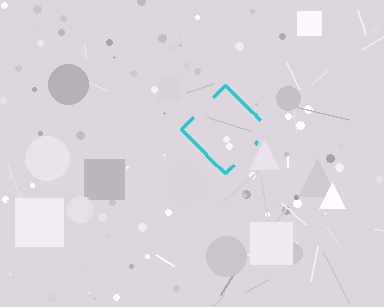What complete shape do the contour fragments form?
The contour fragments form a diamond.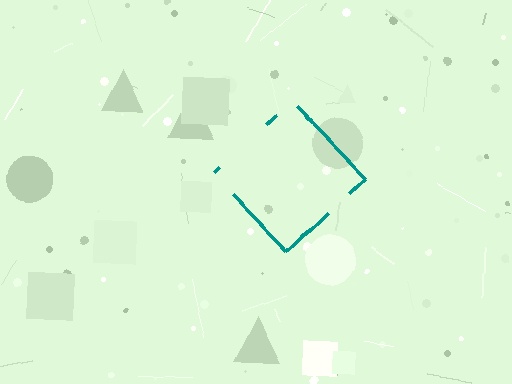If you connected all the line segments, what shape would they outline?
They would outline a diamond.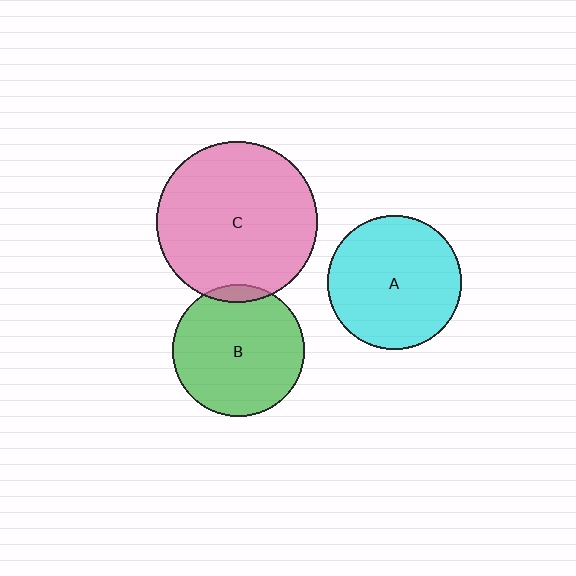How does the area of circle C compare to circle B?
Approximately 1.5 times.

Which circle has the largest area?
Circle C (pink).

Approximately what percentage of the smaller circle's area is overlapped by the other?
Approximately 5%.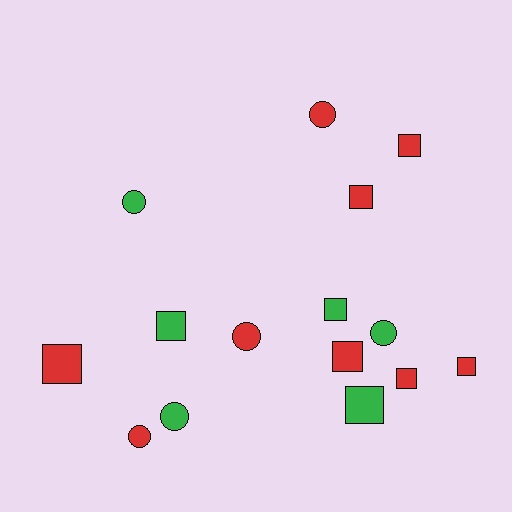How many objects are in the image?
There are 15 objects.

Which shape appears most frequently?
Square, with 9 objects.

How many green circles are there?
There are 3 green circles.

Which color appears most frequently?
Red, with 9 objects.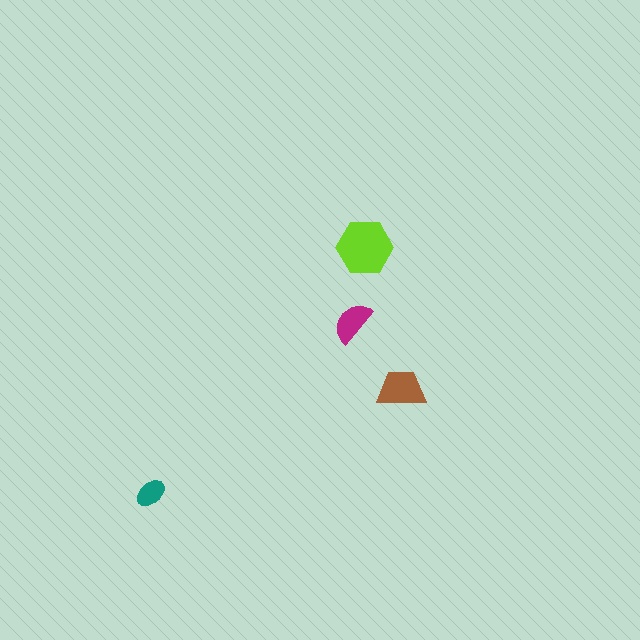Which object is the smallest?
The teal ellipse.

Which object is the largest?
The lime hexagon.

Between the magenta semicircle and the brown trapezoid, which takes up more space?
The brown trapezoid.